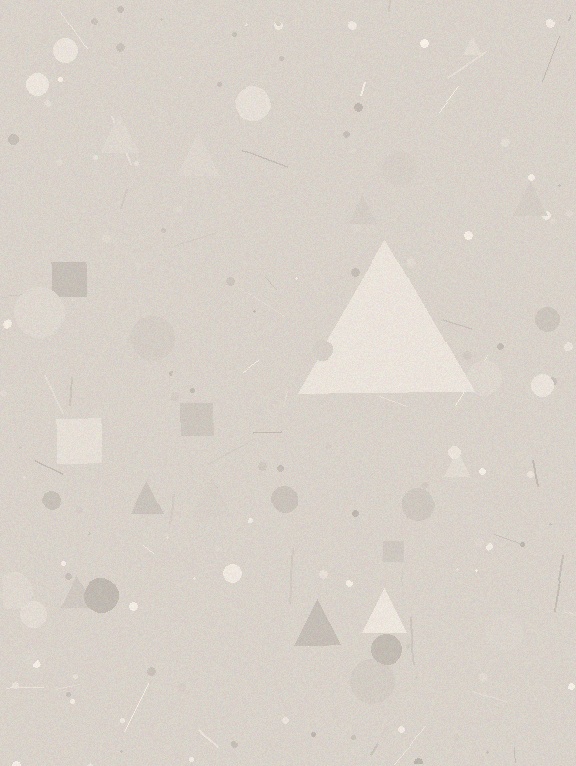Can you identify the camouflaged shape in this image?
The camouflaged shape is a triangle.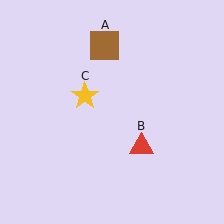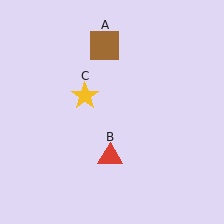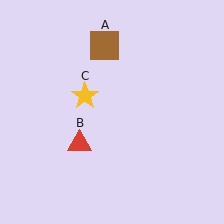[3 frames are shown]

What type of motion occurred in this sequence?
The red triangle (object B) rotated clockwise around the center of the scene.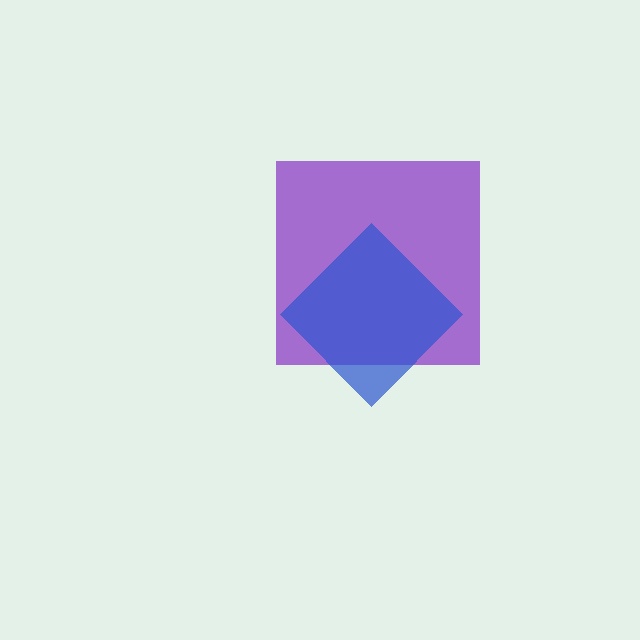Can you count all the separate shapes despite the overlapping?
Yes, there are 2 separate shapes.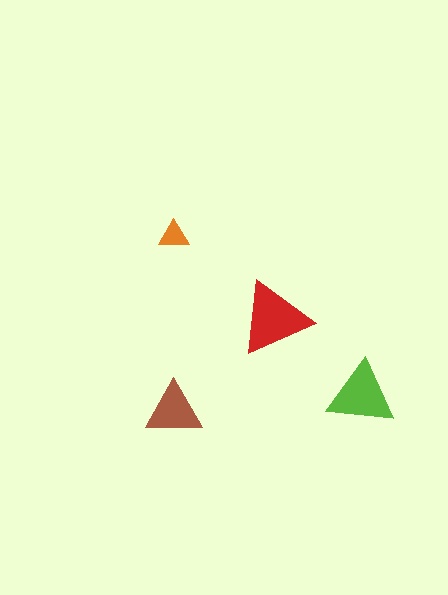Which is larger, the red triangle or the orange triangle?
The red one.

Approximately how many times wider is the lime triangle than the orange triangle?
About 2 times wider.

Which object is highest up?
The orange triangle is topmost.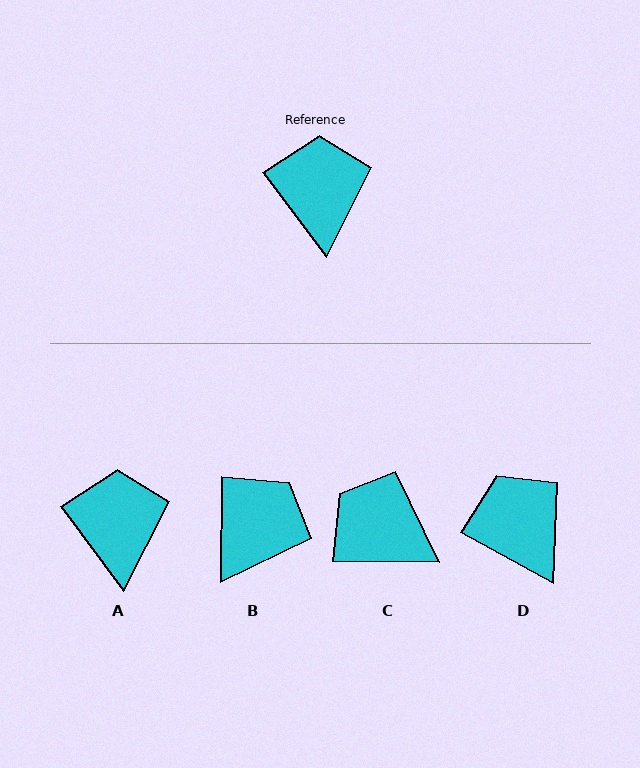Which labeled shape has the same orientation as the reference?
A.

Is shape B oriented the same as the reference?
No, it is off by about 37 degrees.